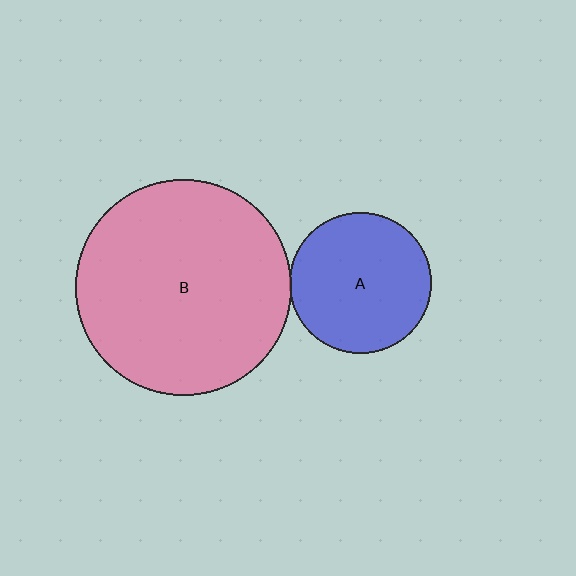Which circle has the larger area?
Circle B (pink).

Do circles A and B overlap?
Yes.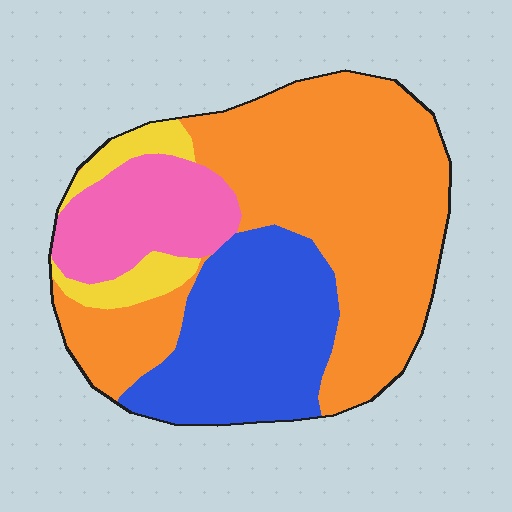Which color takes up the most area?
Orange, at roughly 50%.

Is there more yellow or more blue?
Blue.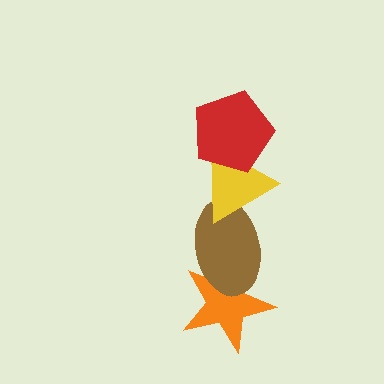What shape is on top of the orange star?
The brown ellipse is on top of the orange star.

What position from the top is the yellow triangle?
The yellow triangle is 2nd from the top.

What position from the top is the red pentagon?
The red pentagon is 1st from the top.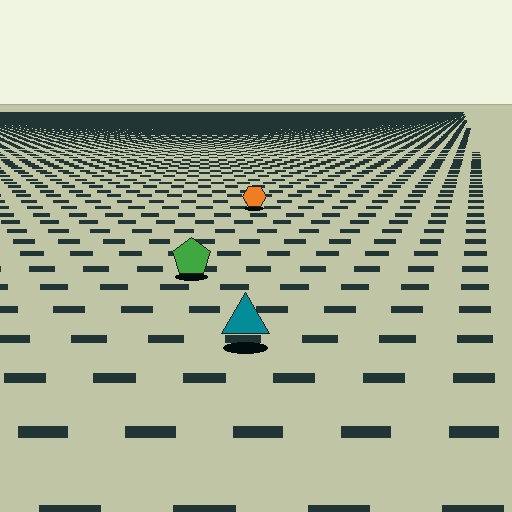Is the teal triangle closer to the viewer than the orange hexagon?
Yes. The teal triangle is closer — you can tell from the texture gradient: the ground texture is coarser near it.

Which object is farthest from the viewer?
The orange hexagon is farthest from the viewer. It appears smaller and the ground texture around it is denser.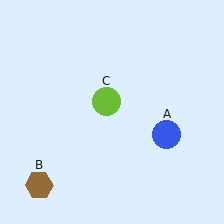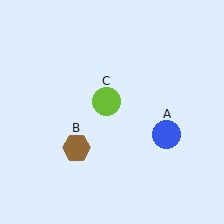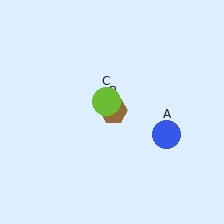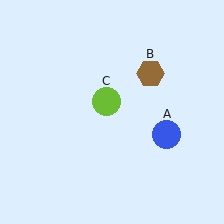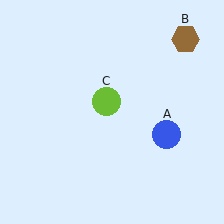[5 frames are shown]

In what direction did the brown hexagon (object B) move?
The brown hexagon (object B) moved up and to the right.